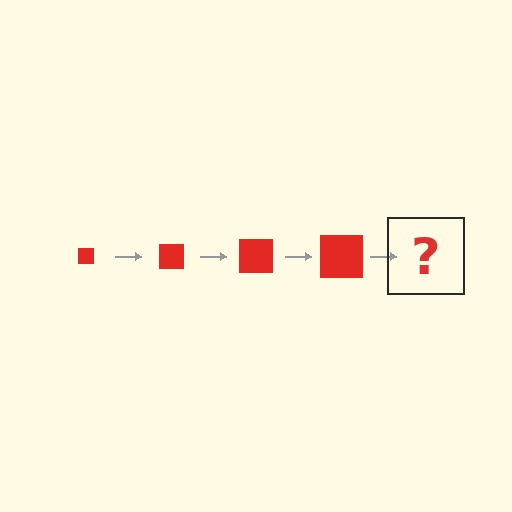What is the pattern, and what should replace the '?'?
The pattern is that the square gets progressively larger each step. The '?' should be a red square, larger than the previous one.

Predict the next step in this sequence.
The next step is a red square, larger than the previous one.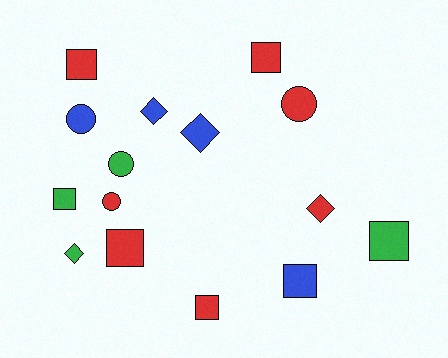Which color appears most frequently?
Red, with 7 objects.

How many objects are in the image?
There are 15 objects.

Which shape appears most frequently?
Square, with 7 objects.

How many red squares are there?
There are 4 red squares.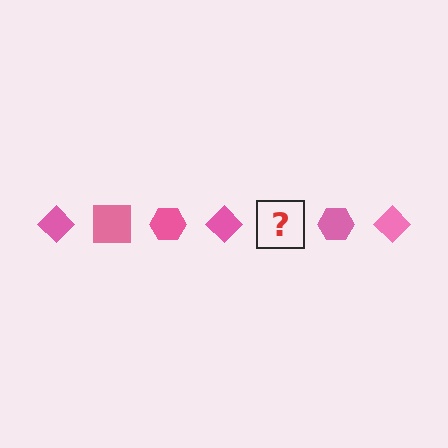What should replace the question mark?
The question mark should be replaced with a pink square.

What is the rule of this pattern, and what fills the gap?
The rule is that the pattern cycles through diamond, square, hexagon shapes in pink. The gap should be filled with a pink square.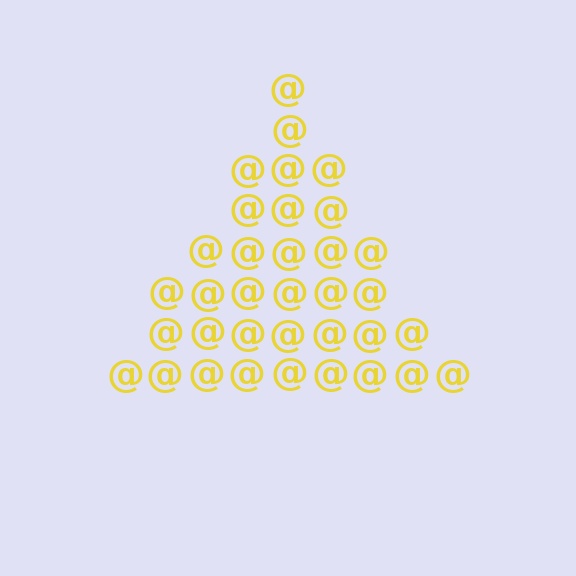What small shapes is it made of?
It is made of small at signs.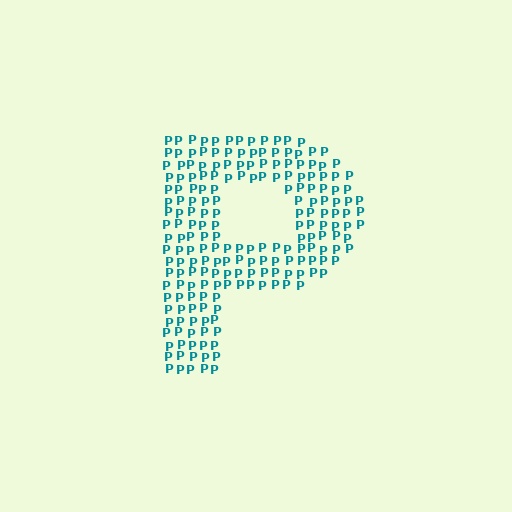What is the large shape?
The large shape is the letter P.